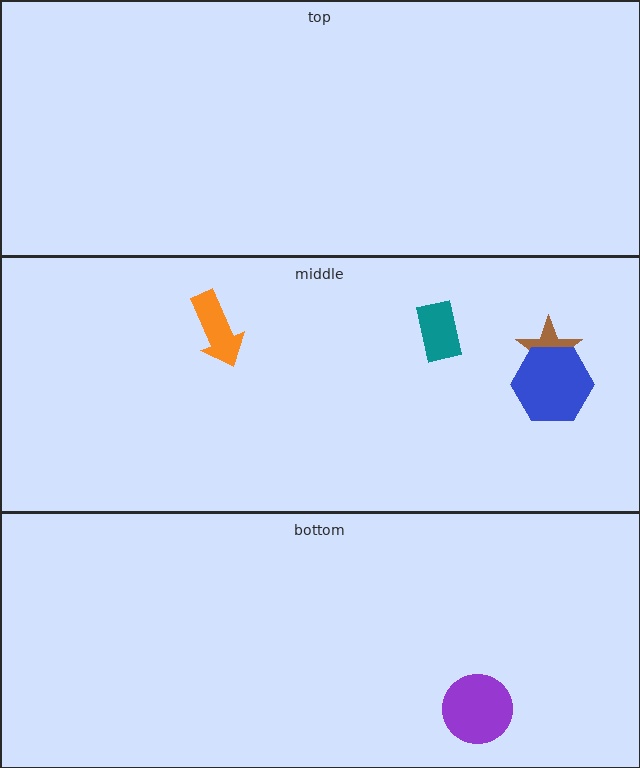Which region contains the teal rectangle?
The middle region.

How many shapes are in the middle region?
4.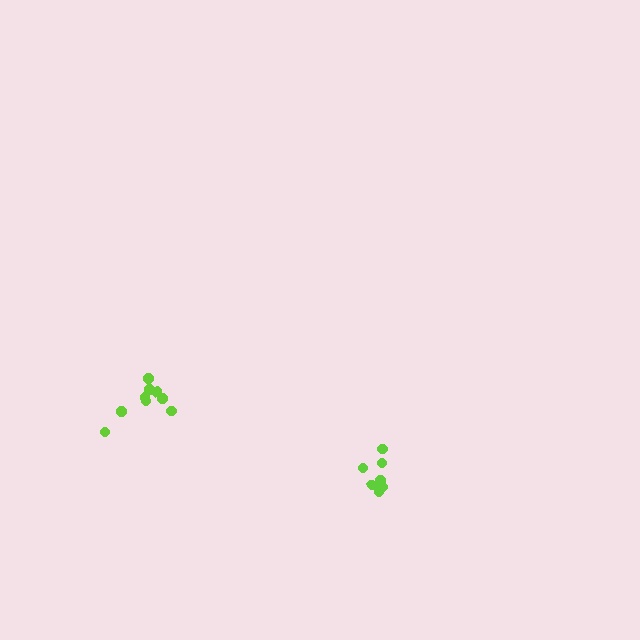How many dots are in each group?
Group 1: 9 dots, Group 2: 7 dots (16 total).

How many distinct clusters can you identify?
There are 2 distinct clusters.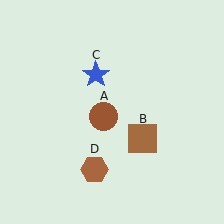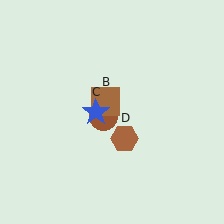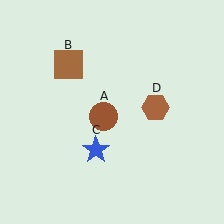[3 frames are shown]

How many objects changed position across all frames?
3 objects changed position: brown square (object B), blue star (object C), brown hexagon (object D).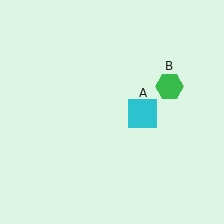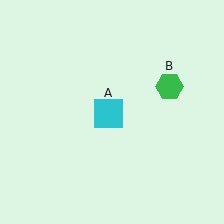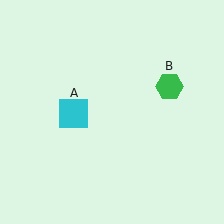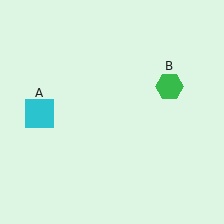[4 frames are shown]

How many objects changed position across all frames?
1 object changed position: cyan square (object A).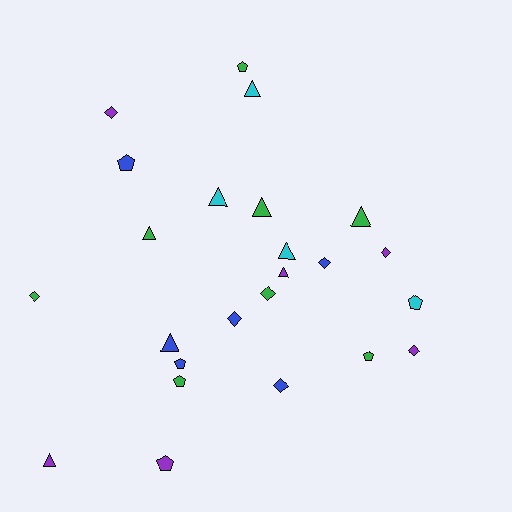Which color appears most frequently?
Green, with 8 objects.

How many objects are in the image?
There are 24 objects.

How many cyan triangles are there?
There are 3 cyan triangles.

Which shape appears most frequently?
Triangle, with 9 objects.